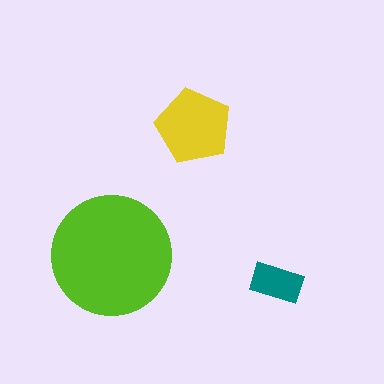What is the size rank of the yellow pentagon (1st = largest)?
2nd.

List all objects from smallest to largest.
The teal rectangle, the yellow pentagon, the lime circle.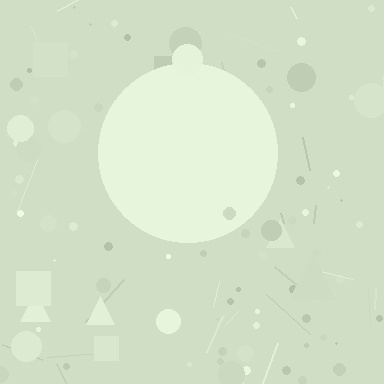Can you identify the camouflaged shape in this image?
The camouflaged shape is a circle.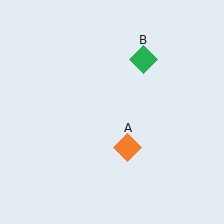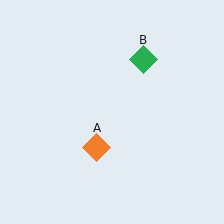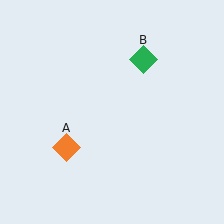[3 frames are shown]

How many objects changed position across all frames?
1 object changed position: orange diamond (object A).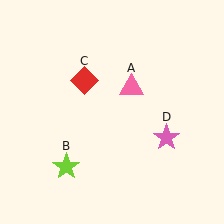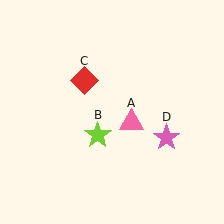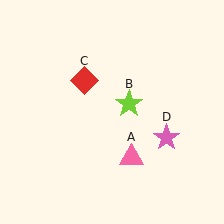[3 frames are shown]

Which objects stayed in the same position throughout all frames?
Red diamond (object C) and pink star (object D) remained stationary.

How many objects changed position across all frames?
2 objects changed position: pink triangle (object A), lime star (object B).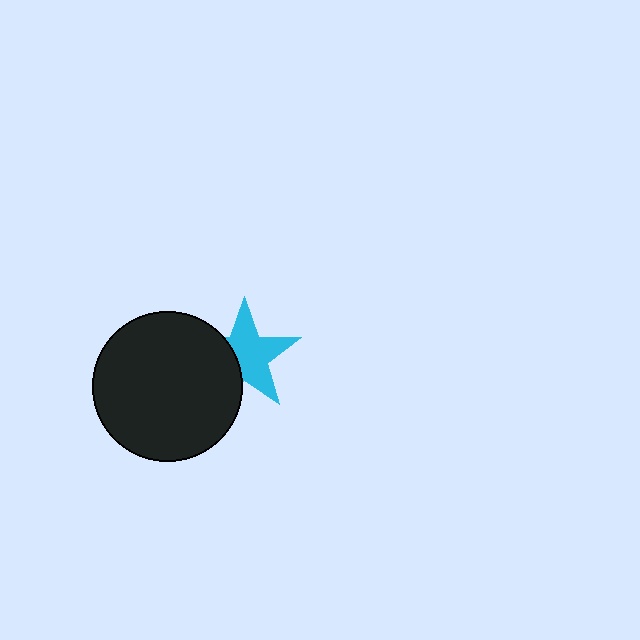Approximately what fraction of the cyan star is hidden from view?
Roughly 35% of the cyan star is hidden behind the black circle.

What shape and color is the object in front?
The object in front is a black circle.